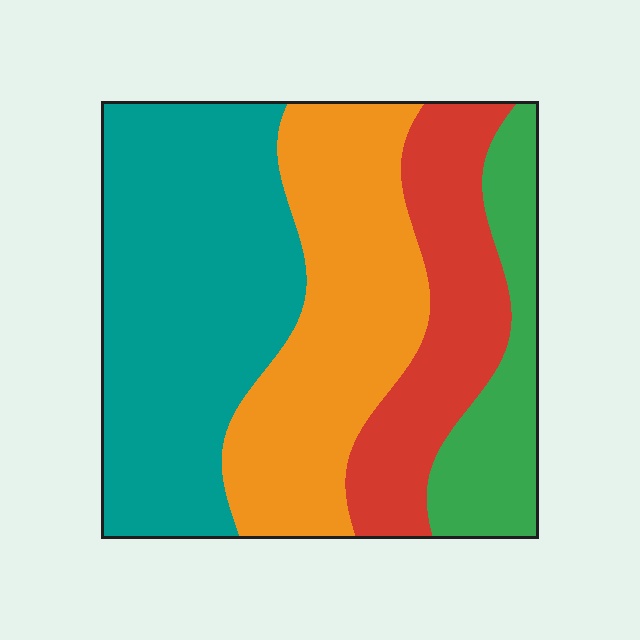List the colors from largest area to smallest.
From largest to smallest: teal, orange, red, green.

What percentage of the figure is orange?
Orange takes up between a sixth and a third of the figure.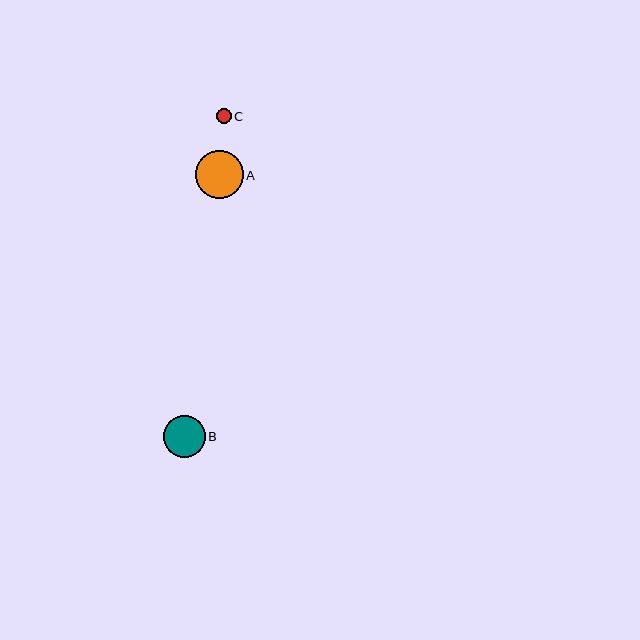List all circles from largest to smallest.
From largest to smallest: A, B, C.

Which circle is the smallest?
Circle C is the smallest with a size of approximately 15 pixels.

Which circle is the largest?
Circle A is the largest with a size of approximately 48 pixels.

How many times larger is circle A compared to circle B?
Circle A is approximately 1.2 times the size of circle B.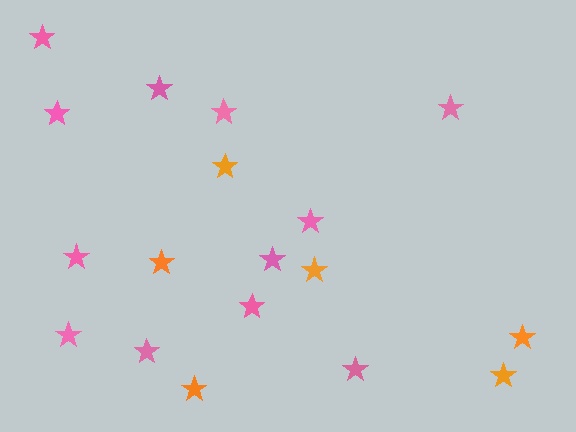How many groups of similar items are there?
There are 2 groups: one group of pink stars (12) and one group of orange stars (6).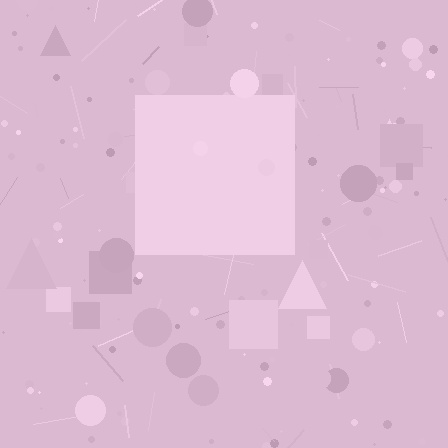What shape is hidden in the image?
A square is hidden in the image.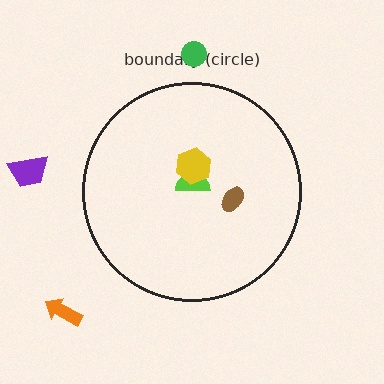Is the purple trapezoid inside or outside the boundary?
Outside.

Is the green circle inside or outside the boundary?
Outside.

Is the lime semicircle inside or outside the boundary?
Inside.